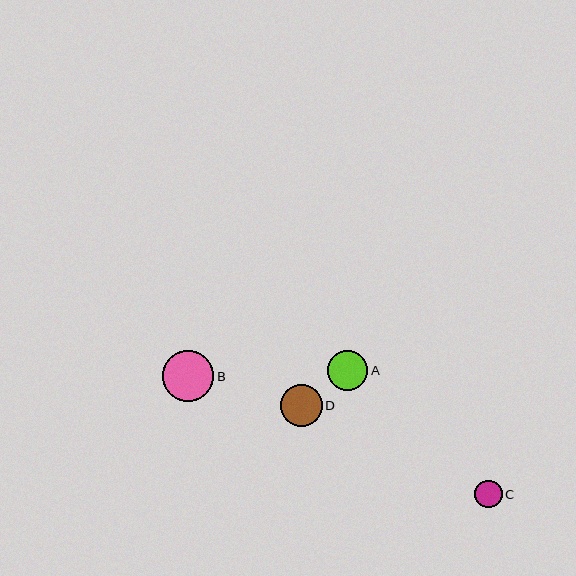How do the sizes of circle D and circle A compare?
Circle D and circle A are approximately the same size.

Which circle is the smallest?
Circle C is the smallest with a size of approximately 27 pixels.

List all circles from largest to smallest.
From largest to smallest: B, D, A, C.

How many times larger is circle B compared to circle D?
Circle B is approximately 1.2 times the size of circle D.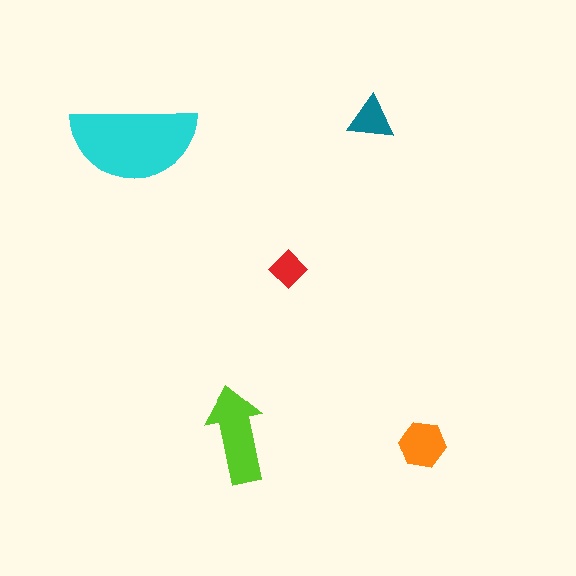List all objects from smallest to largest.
The red diamond, the teal triangle, the orange hexagon, the lime arrow, the cyan semicircle.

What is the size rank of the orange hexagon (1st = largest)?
3rd.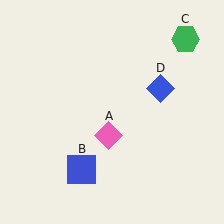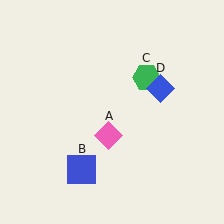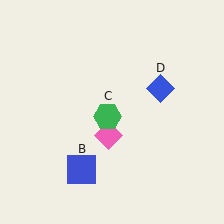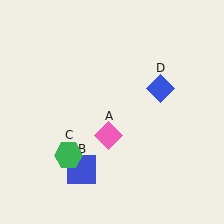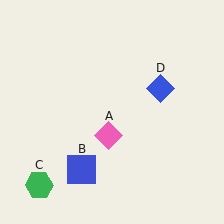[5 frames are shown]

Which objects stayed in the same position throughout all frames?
Pink diamond (object A) and blue square (object B) and blue diamond (object D) remained stationary.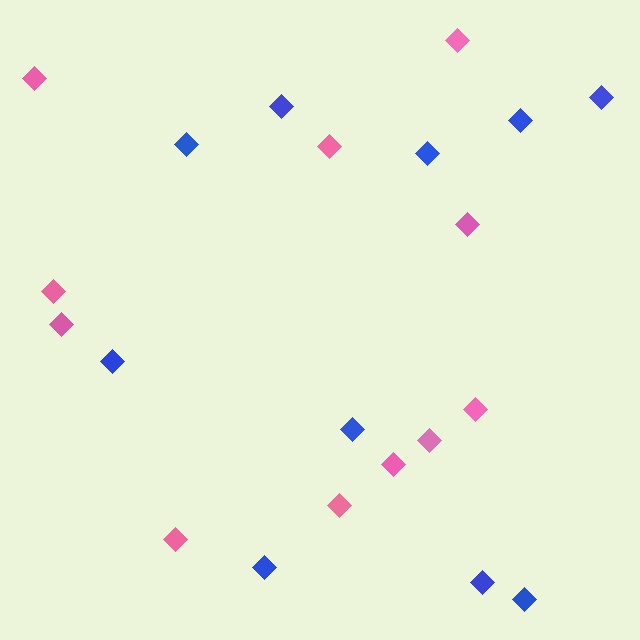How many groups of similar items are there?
There are 2 groups: one group of blue diamonds (10) and one group of pink diamonds (11).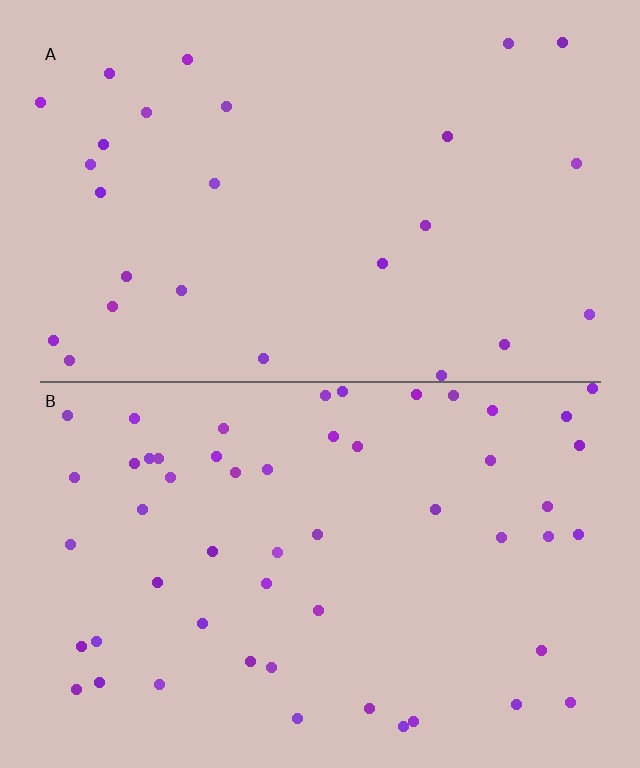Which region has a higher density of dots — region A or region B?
B (the bottom).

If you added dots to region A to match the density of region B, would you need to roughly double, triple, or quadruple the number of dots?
Approximately double.